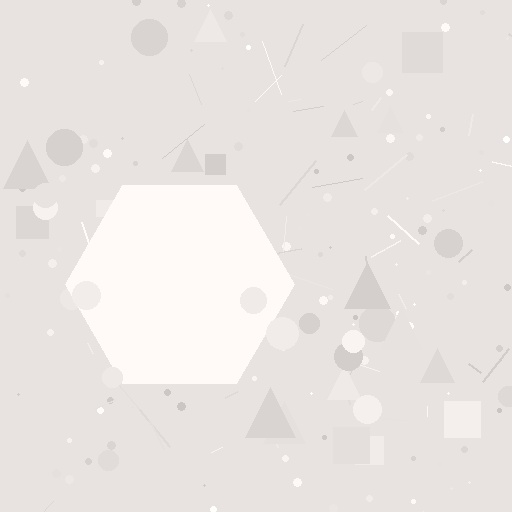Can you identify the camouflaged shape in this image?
The camouflaged shape is a hexagon.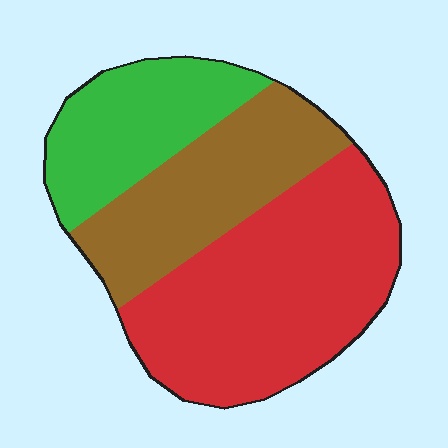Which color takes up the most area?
Red, at roughly 50%.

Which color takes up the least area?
Green, at roughly 25%.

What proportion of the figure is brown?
Brown takes up about one quarter (1/4) of the figure.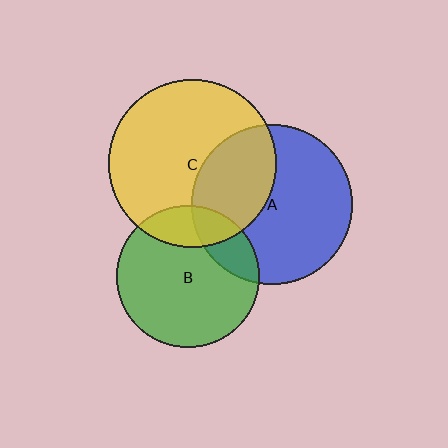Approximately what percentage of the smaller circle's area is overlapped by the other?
Approximately 35%.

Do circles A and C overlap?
Yes.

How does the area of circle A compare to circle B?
Approximately 1.3 times.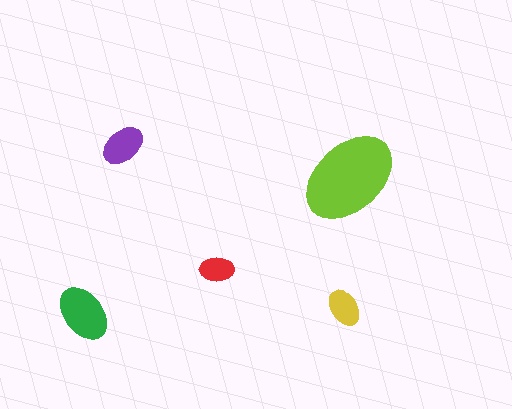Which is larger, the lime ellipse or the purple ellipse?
The lime one.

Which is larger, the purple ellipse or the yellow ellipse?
The purple one.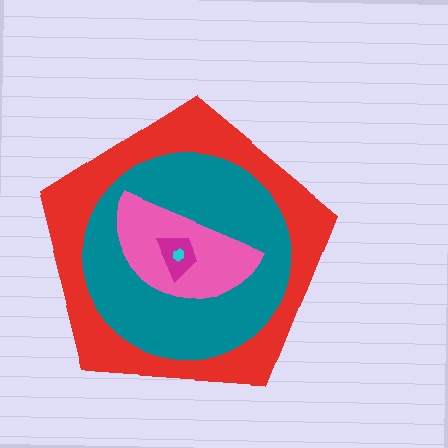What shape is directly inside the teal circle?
The pink semicircle.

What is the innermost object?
The cyan hexagon.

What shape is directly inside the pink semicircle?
The magenta trapezoid.